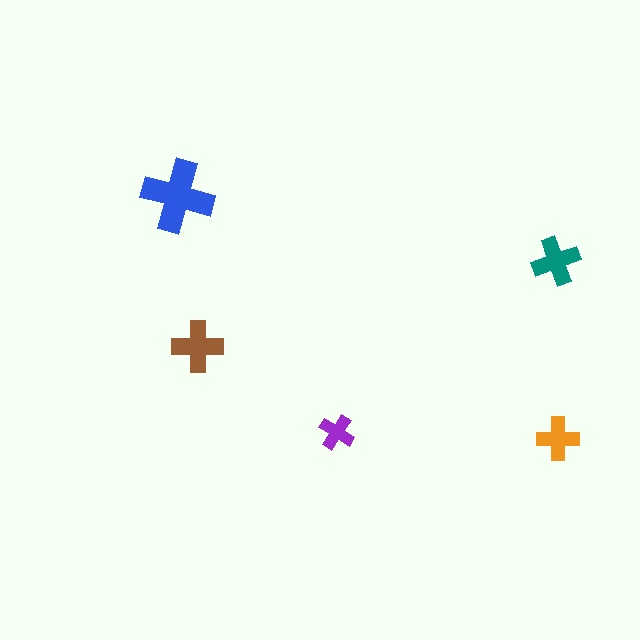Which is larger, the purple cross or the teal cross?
The teal one.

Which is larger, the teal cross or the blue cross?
The blue one.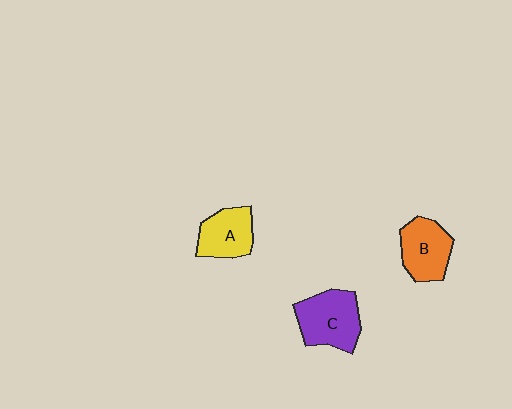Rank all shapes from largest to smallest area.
From largest to smallest: C (purple), B (orange), A (yellow).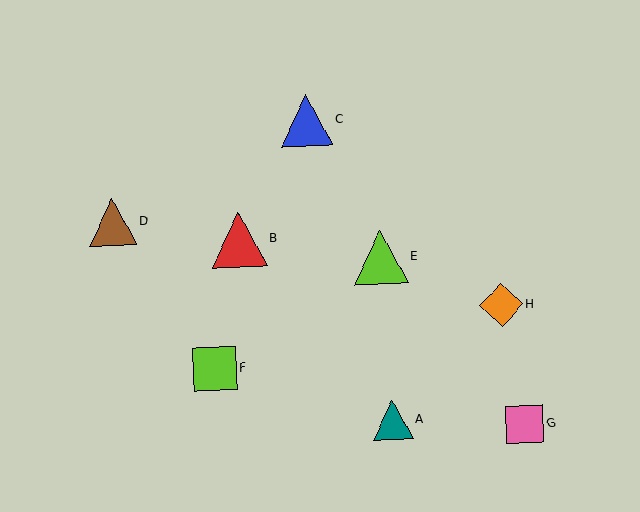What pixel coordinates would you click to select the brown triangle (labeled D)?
Click at (113, 222) to select the brown triangle D.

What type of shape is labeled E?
Shape E is a lime triangle.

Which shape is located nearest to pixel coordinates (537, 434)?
The pink square (labeled G) at (525, 424) is nearest to that location.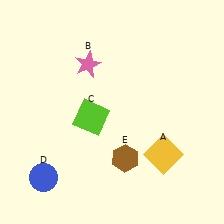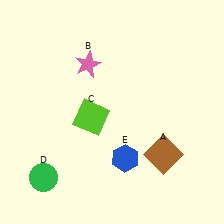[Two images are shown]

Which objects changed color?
A changed from yellow to brown. D changed from blue to green. E changed from brown to blue.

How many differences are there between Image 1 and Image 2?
There are 3 differences between the two images.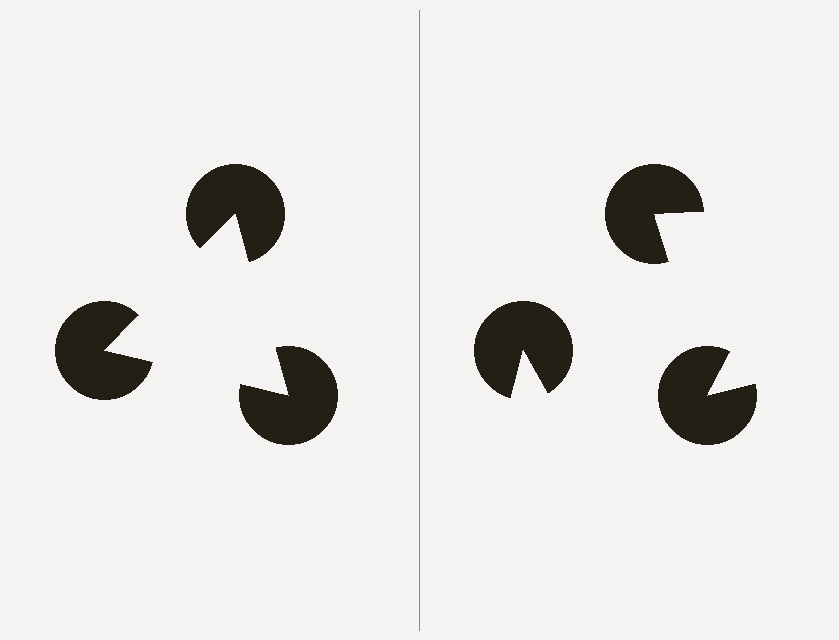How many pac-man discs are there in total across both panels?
6 — 3 on each side.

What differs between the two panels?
The pac-man discs are positioned identically on both sides; only the wedge orientations differ. On the left they align to a triangle; on the right they are misaligned.